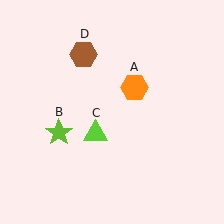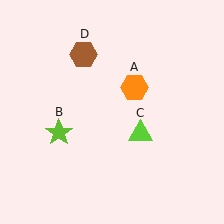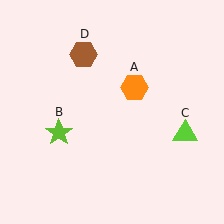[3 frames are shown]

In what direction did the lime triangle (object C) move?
The lime triangle (object C) moved right.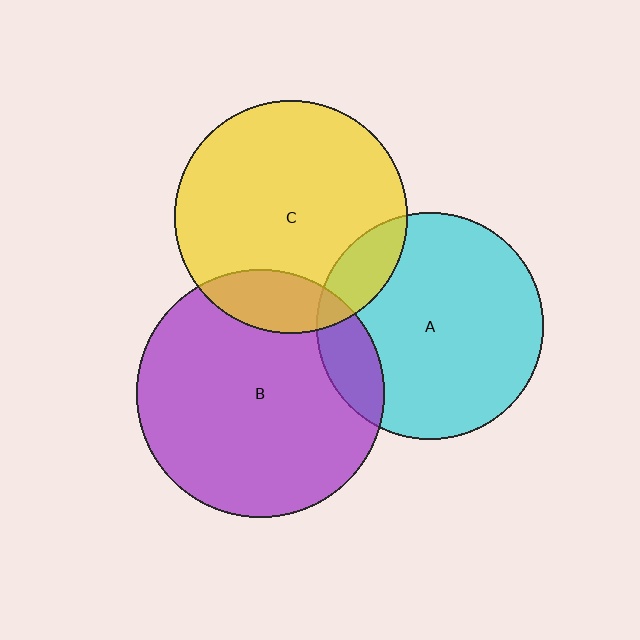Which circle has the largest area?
Circle B (purple).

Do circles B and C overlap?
Yes.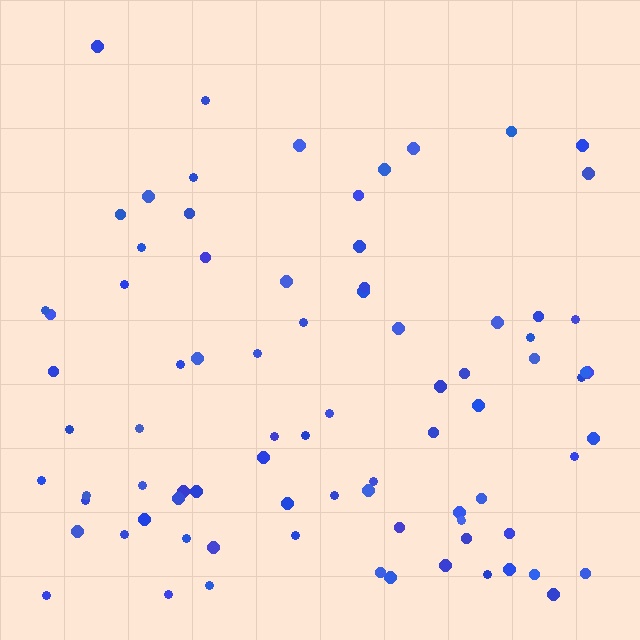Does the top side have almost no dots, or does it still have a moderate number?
Still a moderate number, just noticeably fewer than the bottom.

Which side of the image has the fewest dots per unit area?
The top.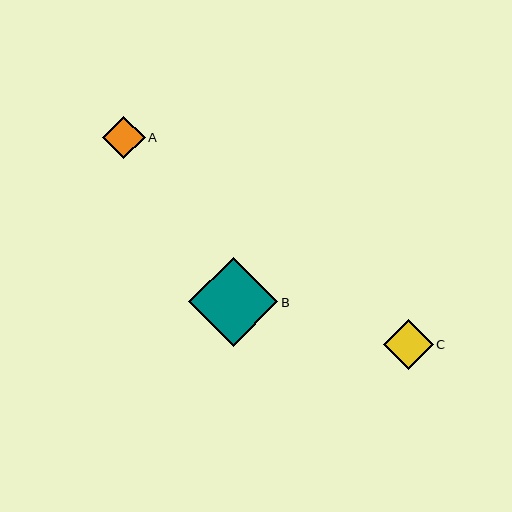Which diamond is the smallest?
Diamond A is the smallest with a size of approximately 43 pixels.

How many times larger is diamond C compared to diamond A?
Diamond C is approximately 1.2 times the size of diamond A.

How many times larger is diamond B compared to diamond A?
Diamond B is approximately 2.1 times the size of diamond A.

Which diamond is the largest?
Diamond B is the largest with a size of approximately 89 pixels.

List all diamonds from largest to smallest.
From largest to smallest: B, C, A.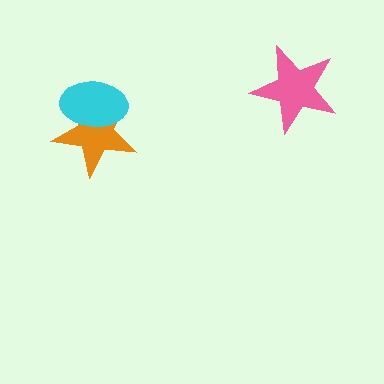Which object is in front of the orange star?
The cyan ellipse is in front of the orange star.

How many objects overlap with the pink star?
0 objects overlap with the pink star.